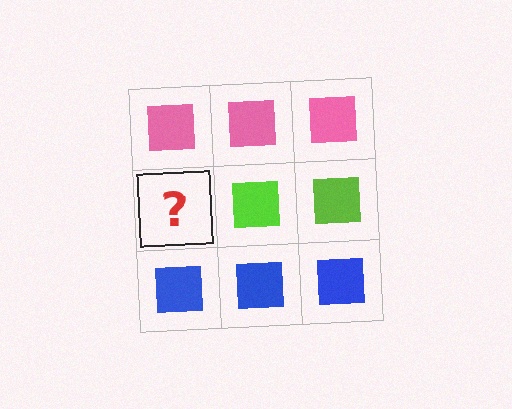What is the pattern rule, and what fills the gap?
The rule is that each row has a consistent color. The gap should be filled with a lime square.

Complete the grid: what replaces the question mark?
The question mark should be replaced with a lime square.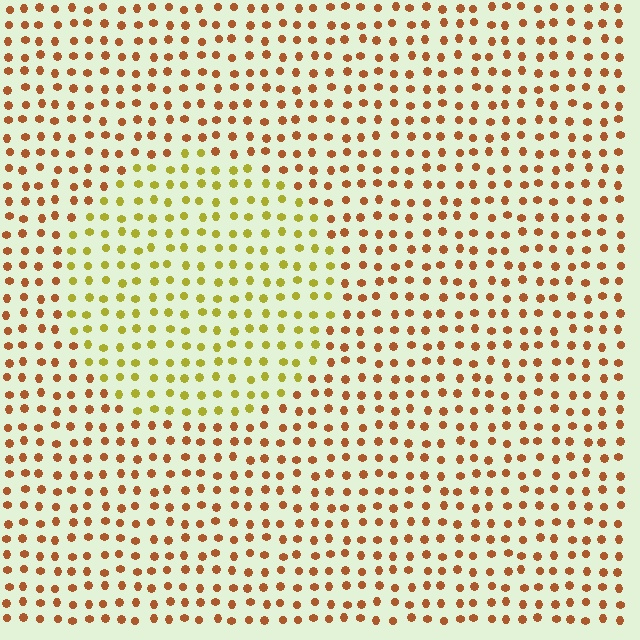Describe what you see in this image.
The image is filled with small brown elements in a uniform arrangement. A circle-shaped region is visible where the elements are tinted to a slightly different hue, forming a subtle color boundary.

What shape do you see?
I see a circle.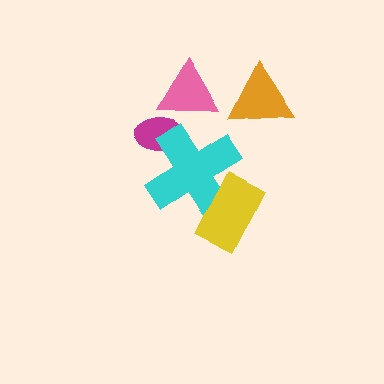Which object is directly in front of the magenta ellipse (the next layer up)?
The cyan cross is directly in front of the magenta ellipse.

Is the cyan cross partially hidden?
Yes, it is partially covered by another shape.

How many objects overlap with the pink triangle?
1 object overlaps with the pink triangle.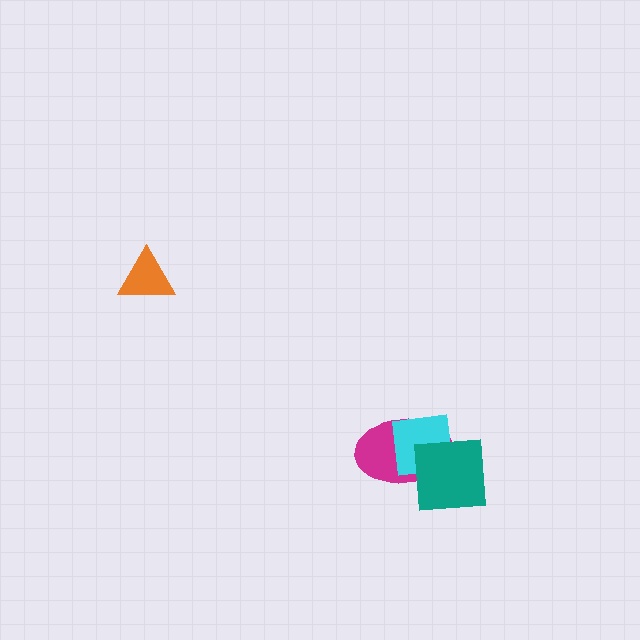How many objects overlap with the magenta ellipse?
2 objects overlap with the magenta ellipse.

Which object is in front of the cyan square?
The teal square is in front of the cyan square.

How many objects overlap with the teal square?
2 objects overlap with the teal square.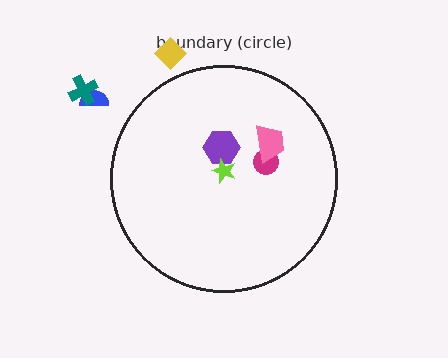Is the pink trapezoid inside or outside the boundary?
Inside.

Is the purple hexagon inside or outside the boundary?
Inside.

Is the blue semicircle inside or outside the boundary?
Outside.